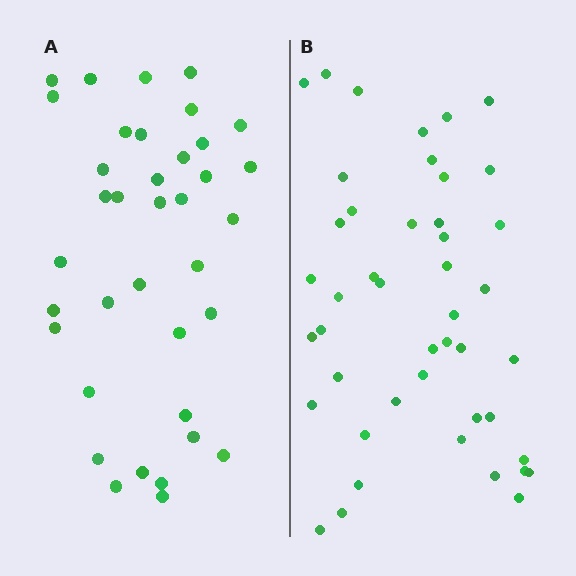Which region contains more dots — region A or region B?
Region B (the right region) has more dots.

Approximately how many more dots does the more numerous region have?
Region B has roughly 8 or so more dots than region A.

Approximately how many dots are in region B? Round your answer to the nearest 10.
About 40 dots. (The exact count is 45, which rounds to 40.)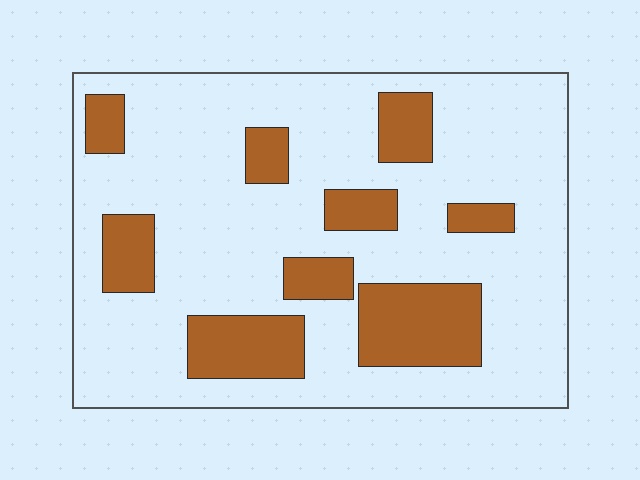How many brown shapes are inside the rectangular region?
9.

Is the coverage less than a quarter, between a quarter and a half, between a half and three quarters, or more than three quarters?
Less than a quarter.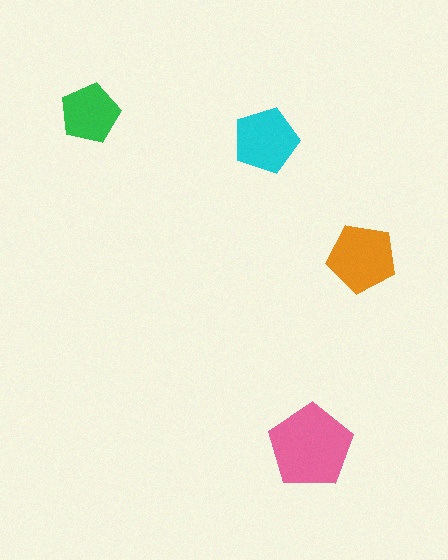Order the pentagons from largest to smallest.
the pink one, the orange one, the cyan one, the green one.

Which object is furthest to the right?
The orange pentagon is rightmost.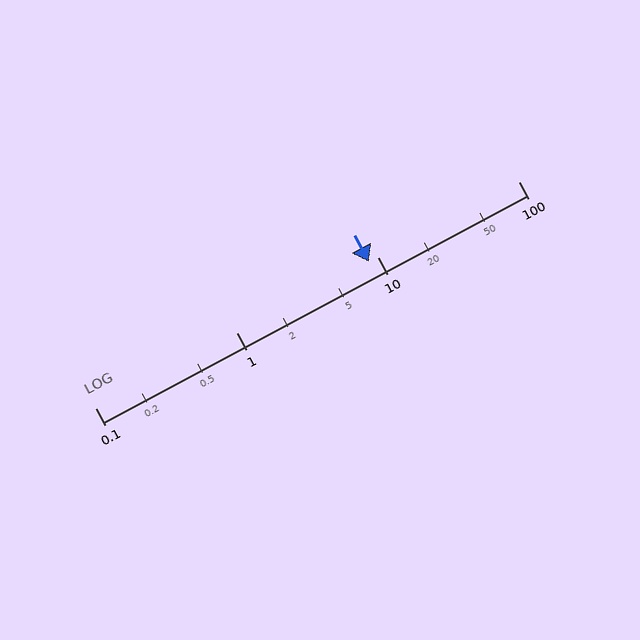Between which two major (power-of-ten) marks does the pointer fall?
The pointer is between 1 and 10.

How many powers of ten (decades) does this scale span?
The scale spans 3 decades, from 0.1 to 100.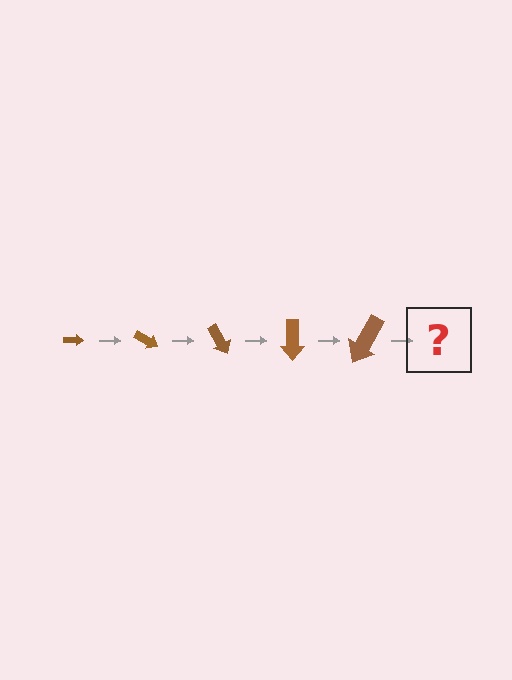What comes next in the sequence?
The next element should be an arrow, larger than the previous one and rotated 150 degrees from the start.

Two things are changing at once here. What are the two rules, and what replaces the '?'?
The two rules are that the arrow grows larger each step and it rotates 30 degrees each step. The '?' should be an arrow, larger than the previous one and rotated 150 degrees from the start.